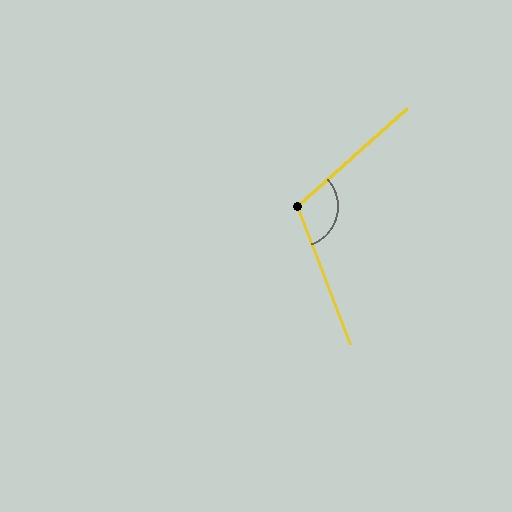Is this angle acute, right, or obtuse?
It is obtuse.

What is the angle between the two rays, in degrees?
Approximately 111 degrees.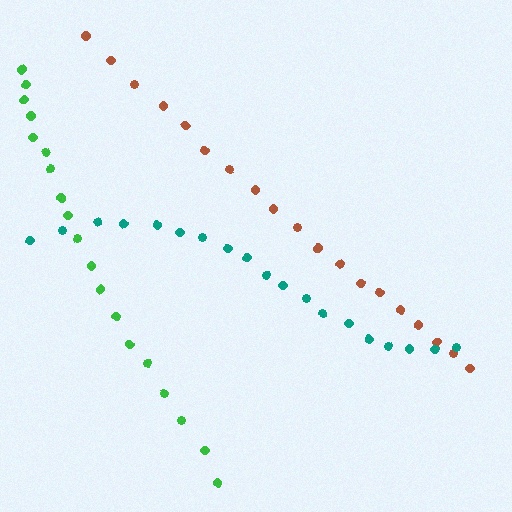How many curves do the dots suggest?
There are 3 distinct paths.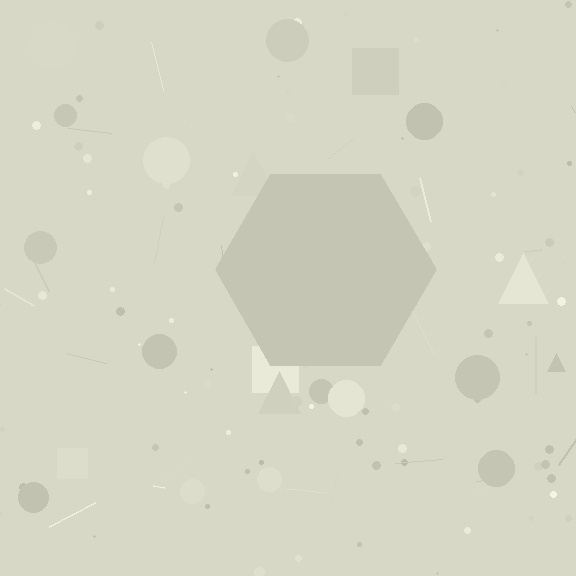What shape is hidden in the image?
A hexagon is hidden in the image.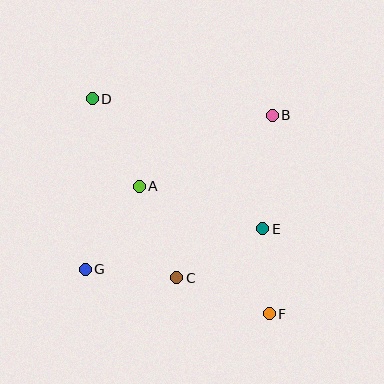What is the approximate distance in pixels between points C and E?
The distance between C and E is approximately 99 pixels.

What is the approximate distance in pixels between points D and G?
The distance between D and G is approximately 170 pixels.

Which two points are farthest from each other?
Points D and F are farthest from each other.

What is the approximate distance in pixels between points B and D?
The distance between B and D is approximately 181 pixels.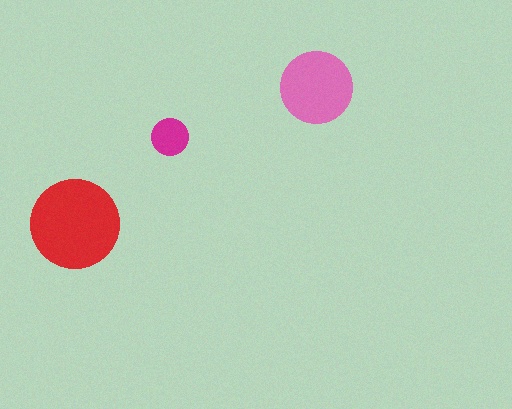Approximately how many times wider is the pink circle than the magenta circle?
About 2 times wider.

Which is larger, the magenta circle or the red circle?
The red one.